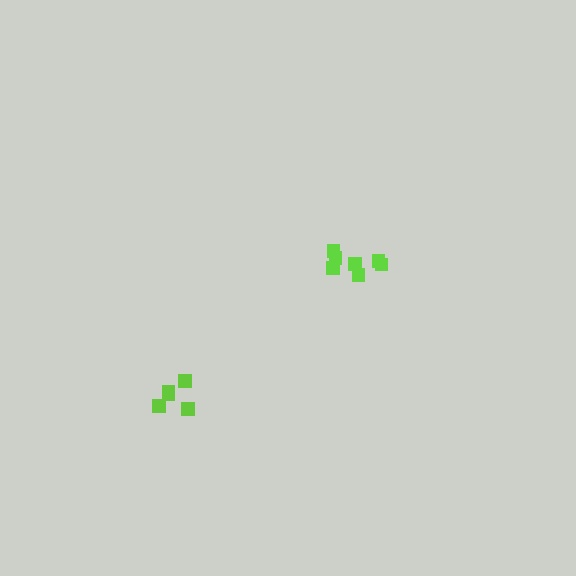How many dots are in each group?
Group 1: 5 dots, Group 2: 7 dots (12 total).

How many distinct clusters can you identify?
There are 2 distinct clusters.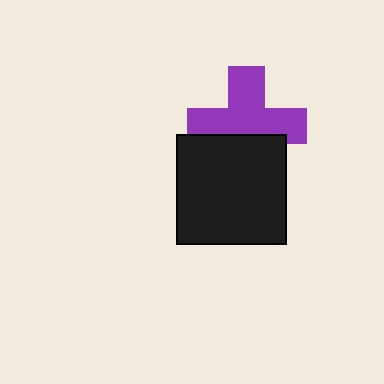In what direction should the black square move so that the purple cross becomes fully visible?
The black square should move down. That is the shortest direction to clear the overlap and leave the purple cross fully visible.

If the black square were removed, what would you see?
You would see the complete purple cross.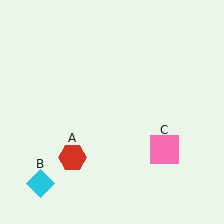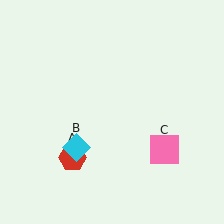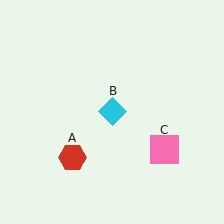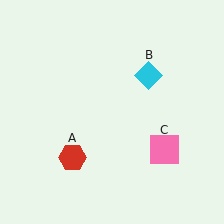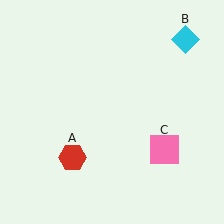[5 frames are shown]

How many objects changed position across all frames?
1 object changed position: cyan diamond (object B).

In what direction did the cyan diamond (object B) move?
The cyan diamond (object B) moved up and to the right.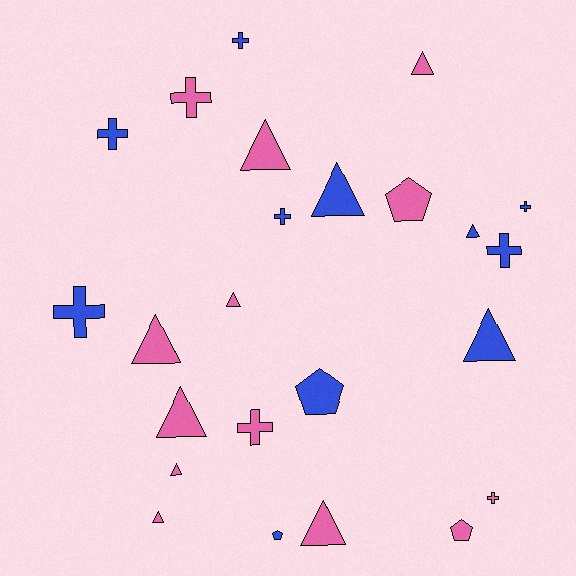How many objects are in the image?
There are 24 objects.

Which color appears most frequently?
Pink, with 13 objects.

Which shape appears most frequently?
Triangle, with 11 objects.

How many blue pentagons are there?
There are 2 blue pentagons.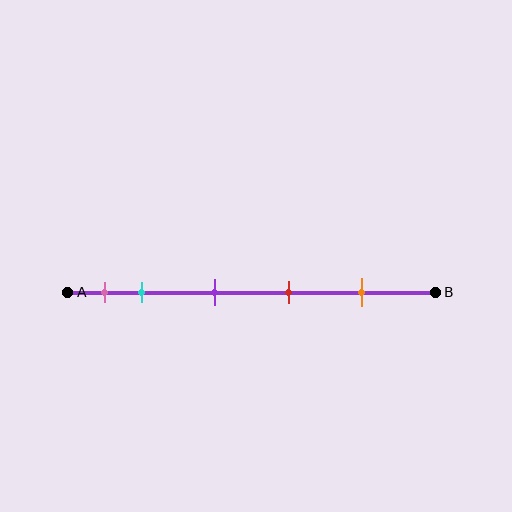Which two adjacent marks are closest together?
The pink and cyan marks are the closest adjacent pair.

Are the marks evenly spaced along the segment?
No, the marks are not evenly spaced.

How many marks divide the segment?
There are 5 marks dividing the segment.